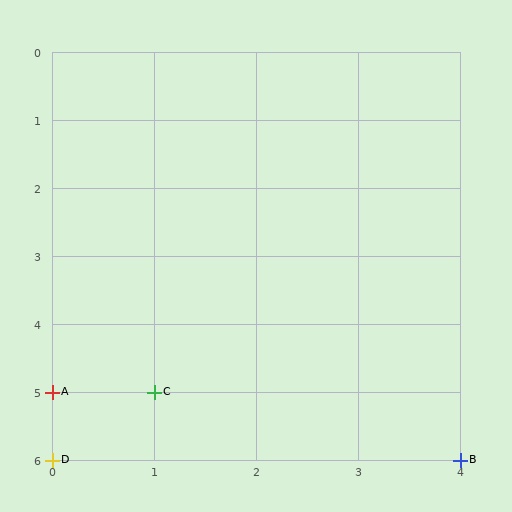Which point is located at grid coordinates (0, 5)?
Point A is at (0, 5).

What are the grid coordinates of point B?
Point B is at grid coordinates (4, 6).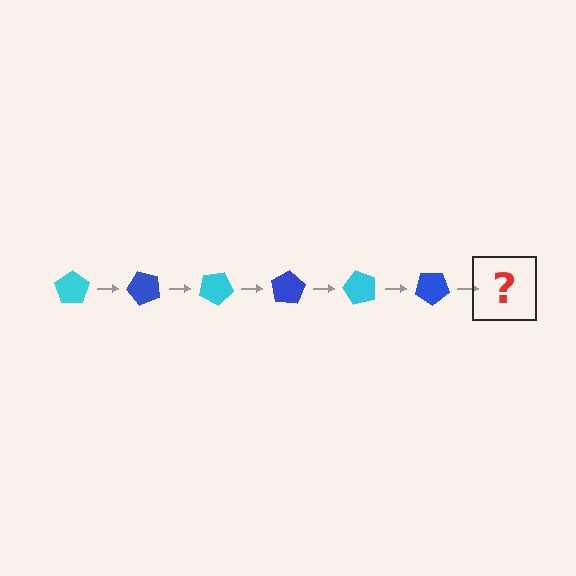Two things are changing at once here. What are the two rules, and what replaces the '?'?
The two rules are that it rotates 50 degrees each step and the color cycles through cyan and blue. The '?' should be a cyan pentagon, rotated 300 degrees from the start.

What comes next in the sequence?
The next element should be a cyan pentagon, rotated 300 degrees from the start.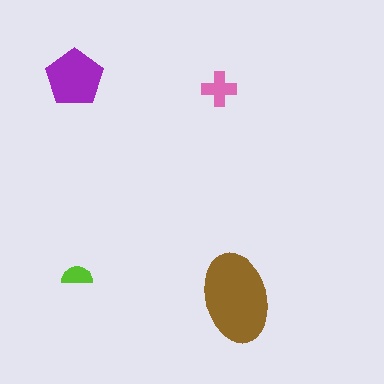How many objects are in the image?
There are 4 objects in the image.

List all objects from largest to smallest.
The brown ellipse, the purple pentagon, the pink cross, the lime semicircle.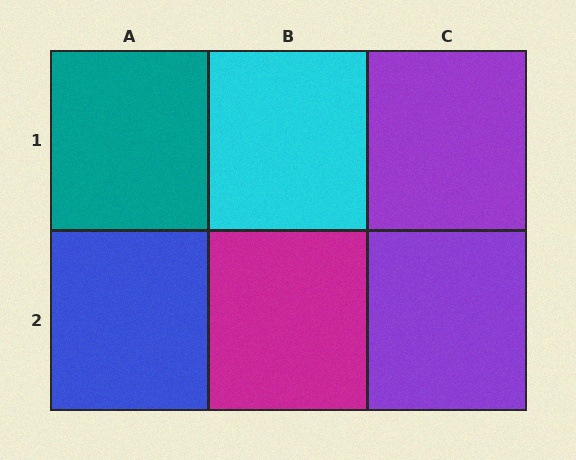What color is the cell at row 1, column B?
Cyan.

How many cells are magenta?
1 cell is magenta.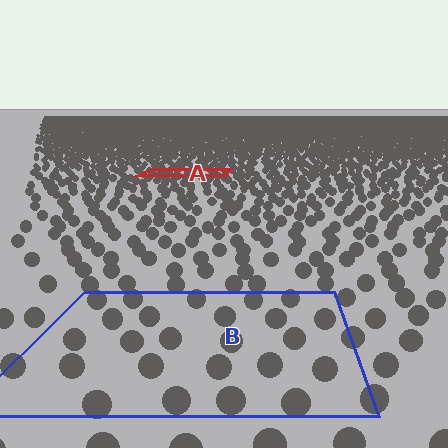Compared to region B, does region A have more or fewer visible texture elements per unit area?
Region A has more texture elements per unit area — they are packed more densely because it is farther away.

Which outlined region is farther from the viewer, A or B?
Region A is farther from the viewer — the texture elements inside it appear smaller and more densely packed.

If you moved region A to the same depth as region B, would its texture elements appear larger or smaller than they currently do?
They would appear larger. At a closer depth, the same texture elements are projected at a bigger on-screen size.